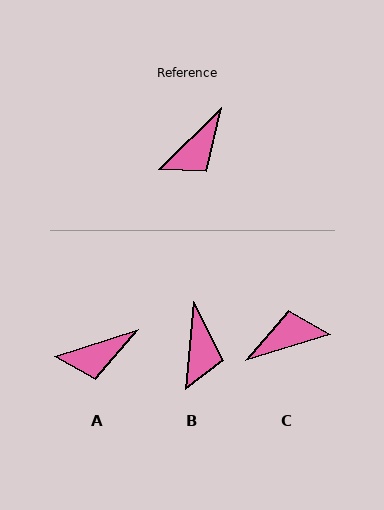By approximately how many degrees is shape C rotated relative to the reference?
Approximately 153 degrees counter-clockwise.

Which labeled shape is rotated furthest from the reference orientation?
C, about 153 degrees away.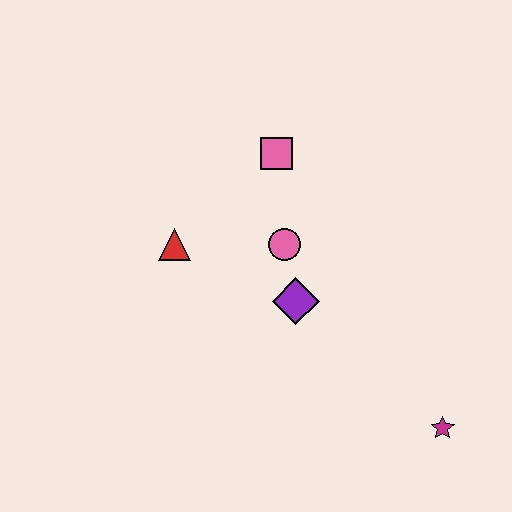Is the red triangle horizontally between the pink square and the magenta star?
No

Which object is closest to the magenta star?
The purple diamond is closest to the magenta star.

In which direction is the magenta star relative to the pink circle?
The magenta star is below the pink circle.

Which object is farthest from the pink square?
The magenta star is farthest from the pink square.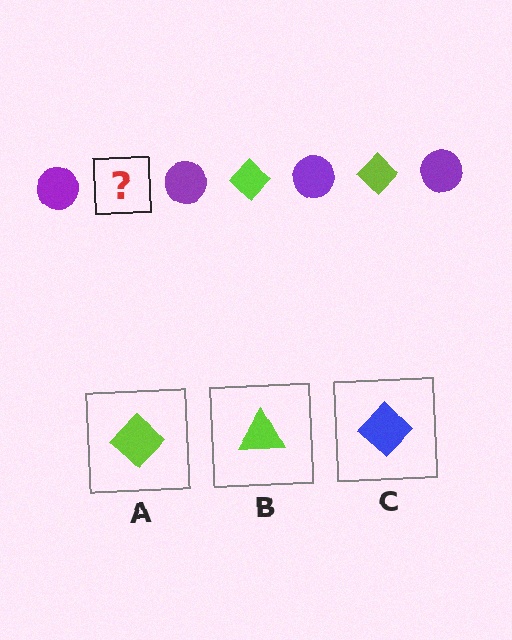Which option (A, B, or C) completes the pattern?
A.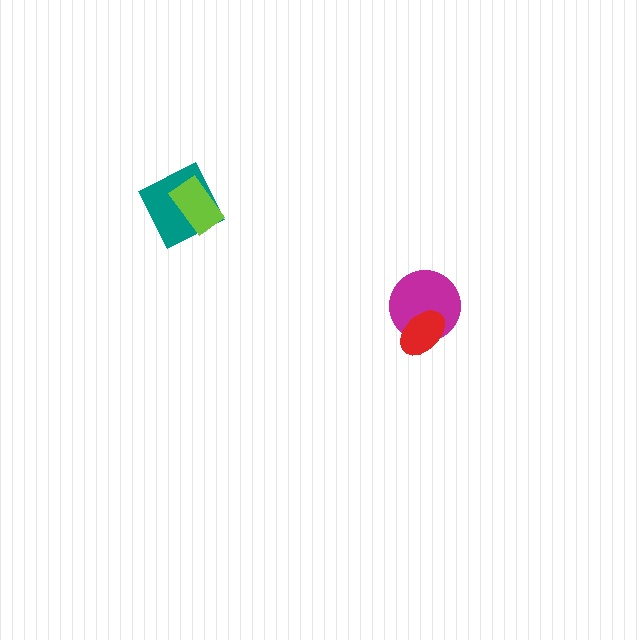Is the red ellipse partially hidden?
No, no other shape covers it.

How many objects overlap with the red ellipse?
1 object overlaps with the red ellipse.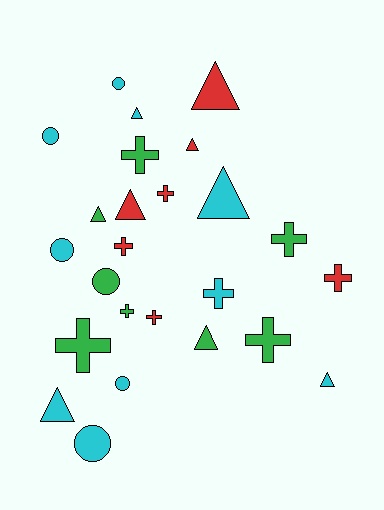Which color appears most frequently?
Cyan, with 10 objects.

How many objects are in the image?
There are 25 objects.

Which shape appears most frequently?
Cross, with 10 objects.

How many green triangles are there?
There are 2 green triangles.